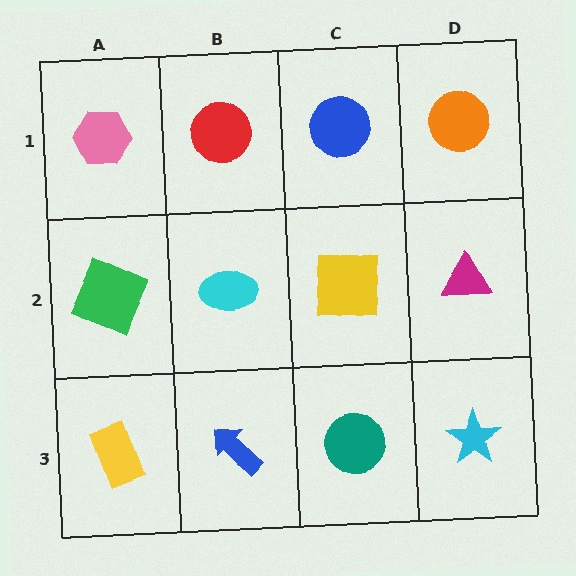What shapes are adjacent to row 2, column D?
An orange circle (row 1, column D), a cyan star (row 3, column D), a yellow square (row 2, column C).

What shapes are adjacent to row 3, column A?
A green square (row 2, column A), a blue arrow (row 3, column B).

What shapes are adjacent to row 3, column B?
A cyan ellipse (row 2, column B), a yellow rectangle (row 3, column A), a teal circle (row 3, column C).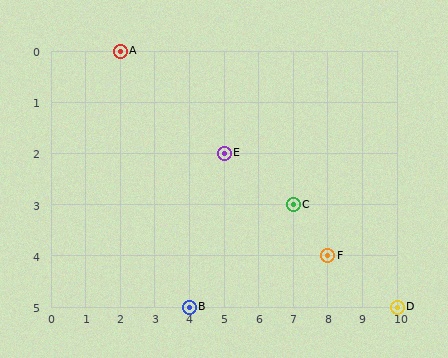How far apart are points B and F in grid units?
Points B and F are 4 columns and 1 row apart (about 4.1 grid units diagonally).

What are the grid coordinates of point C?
Point C is at grid coordinates (7, 3).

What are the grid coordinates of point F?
Point F is at grid coordinates (8, 4).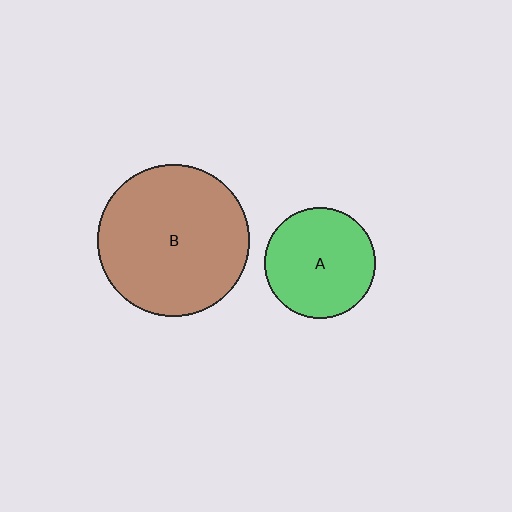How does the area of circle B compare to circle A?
Approximately 1.9 times.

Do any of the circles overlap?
No, none of the circles overlap.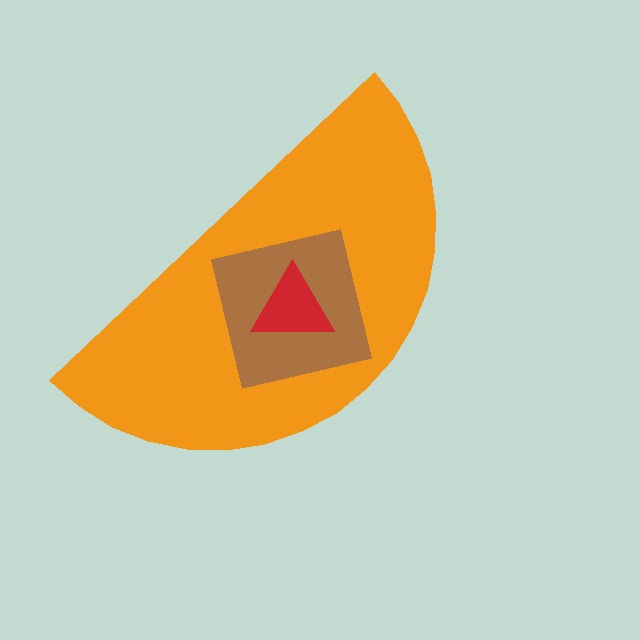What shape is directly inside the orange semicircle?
The brown square.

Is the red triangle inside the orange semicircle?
Yes.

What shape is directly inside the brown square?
The red triangle.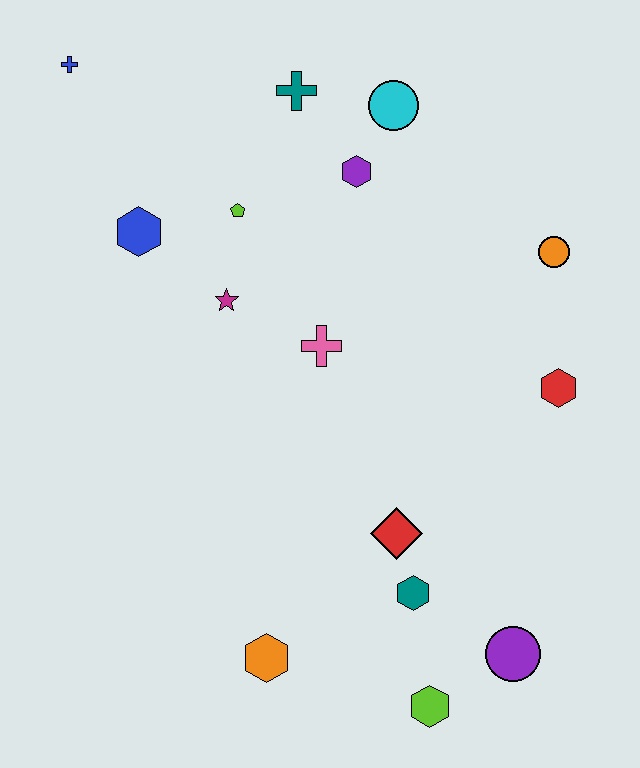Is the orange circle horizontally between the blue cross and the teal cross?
No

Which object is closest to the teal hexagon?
The red diamond is closest to the teal hexagon.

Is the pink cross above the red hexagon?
Yes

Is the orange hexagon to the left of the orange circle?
Yes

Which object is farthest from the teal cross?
The lime hexagon is farthest from the teal cross.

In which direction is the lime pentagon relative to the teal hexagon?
The lime pentagon is above the teal hexagon.